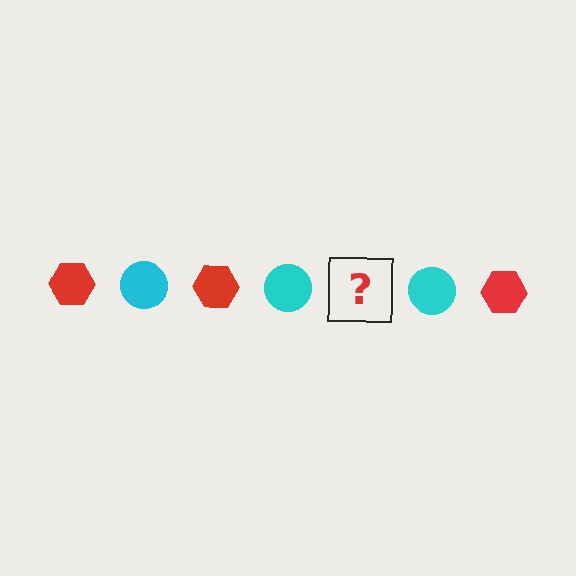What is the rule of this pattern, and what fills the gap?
The rule is that the pattern alternates between red hexagon and cyan circle. The gap should be filled with a red hexagon.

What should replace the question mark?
The question mark should be replaced with a red hexagon.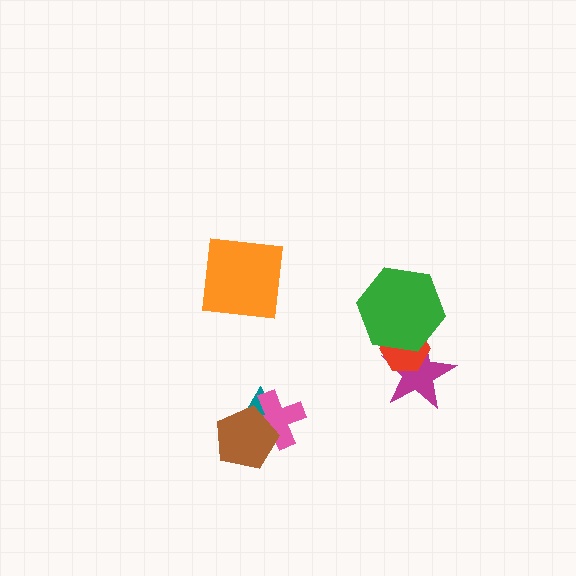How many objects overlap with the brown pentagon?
2 objects overlap with the brown pentagon.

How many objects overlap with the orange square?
0 objects overlap with the orange square.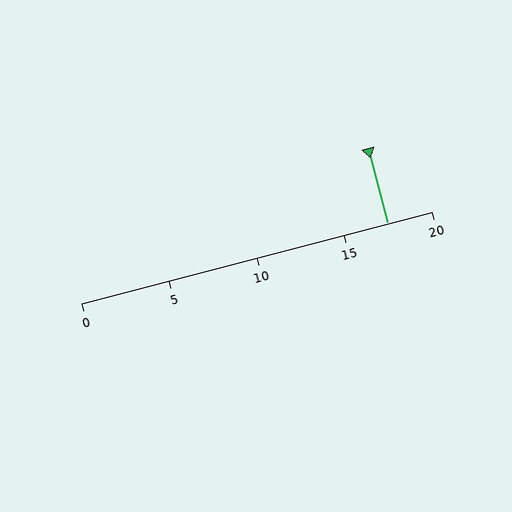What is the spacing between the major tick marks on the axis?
The major ticks are spaced 5 apart.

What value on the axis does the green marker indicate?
The marker indicates approximately 17.5.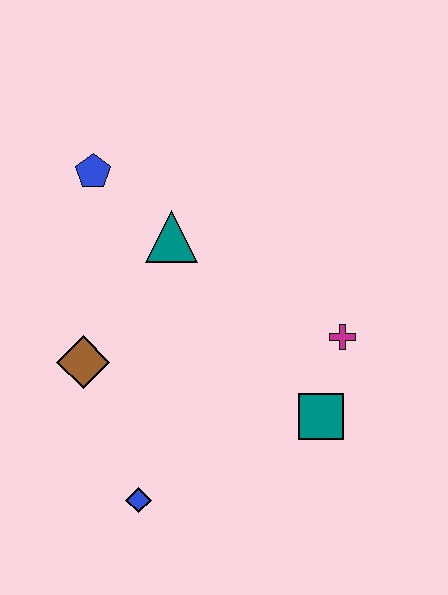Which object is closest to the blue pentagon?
The teal triangle is closest to the blue pentagon.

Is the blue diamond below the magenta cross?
Yes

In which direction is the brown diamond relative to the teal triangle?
The brown diamond is below the teal triangle.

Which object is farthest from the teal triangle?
The blue diamond is farthest from the teal triangle.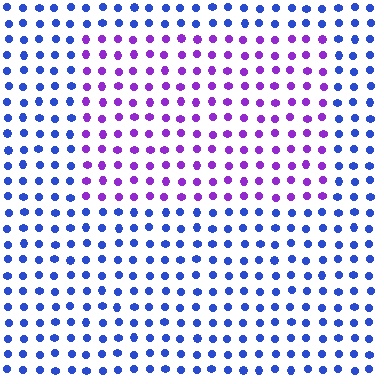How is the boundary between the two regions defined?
The boundary is defined purely by a slight shift in hue (about 51 degrees). Spacing, size, and orientation are identical on both sides.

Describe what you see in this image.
The image is filled with small blue elements in a uniform arrangement. A rectangle-shaped region is visible where the elements are tinted to a slightly different hue, forming a subtle color boundary.